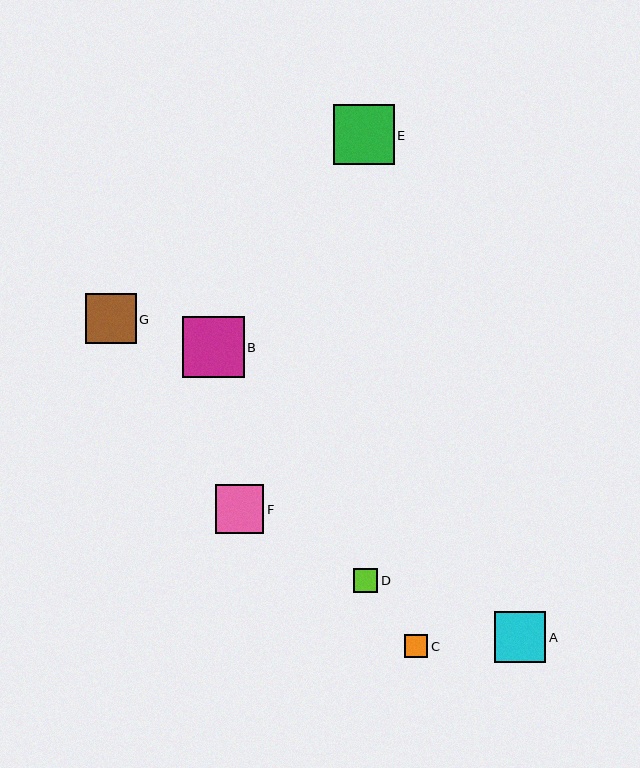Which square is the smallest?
Square C is the smallest with a size of approximately 23 pixels.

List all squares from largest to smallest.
From largest to smallest: B, E, A, G, F, D, C.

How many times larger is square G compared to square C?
Square G is approximately 2.2 times the size of square C.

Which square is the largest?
Square B is the largest with a size of approximately 61 pixels.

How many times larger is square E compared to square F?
Square E is approximately 1.2 times the size of square F.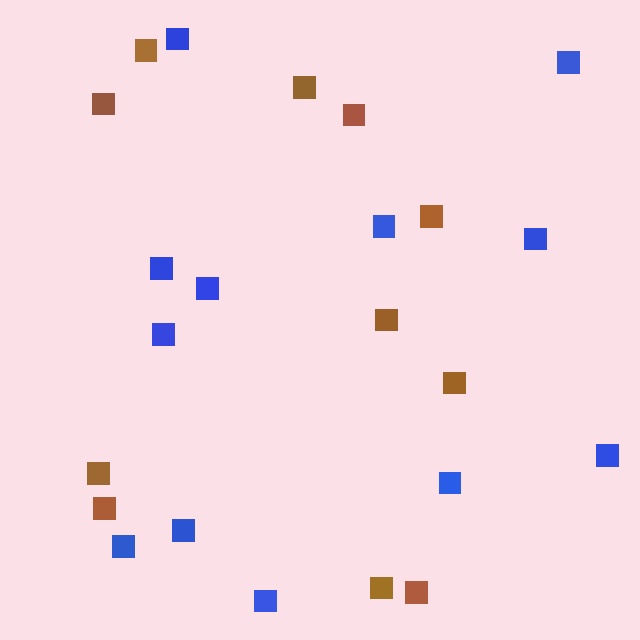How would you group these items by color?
There are 2 groups: one group of blue squares (12) and one group of brown squares (11).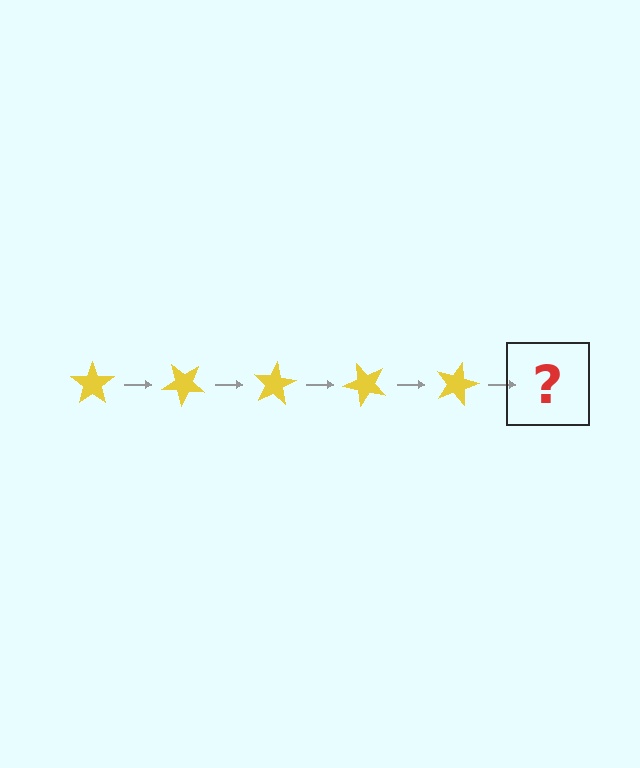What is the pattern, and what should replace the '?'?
The pattern is that the star rotates 40 degrees each step. The '?' should be a yellow star rotated 200 degrees.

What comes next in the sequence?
The next element should be a yellow star rotated 200 degrees.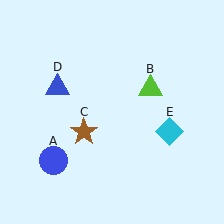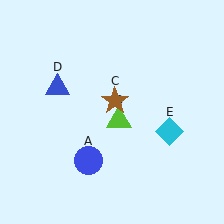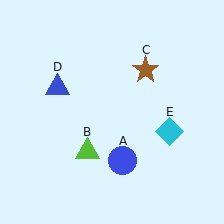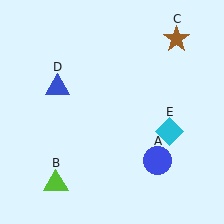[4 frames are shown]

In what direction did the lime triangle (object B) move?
The lime triangle (object B) moved down and to the left.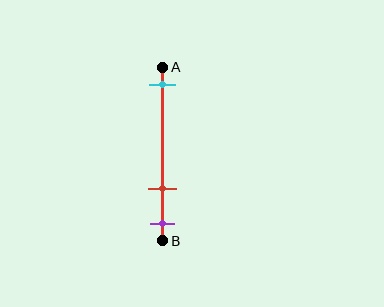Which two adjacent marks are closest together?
The red and purple marks are the closest adjacent pair.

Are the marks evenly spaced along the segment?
No, the marks are not evenly spaced.